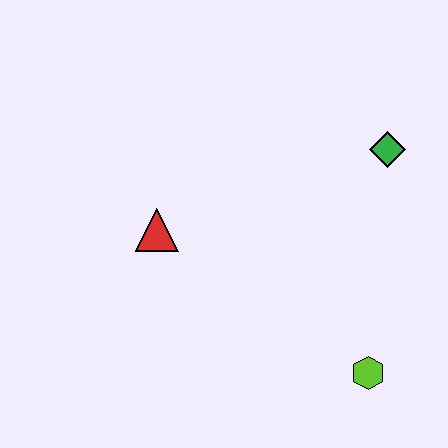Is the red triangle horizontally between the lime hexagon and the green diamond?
No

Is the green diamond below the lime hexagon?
No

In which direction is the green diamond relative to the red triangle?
The green diamond is to the right of the red triangle.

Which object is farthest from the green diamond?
The red triangle is farthest from the green diamond.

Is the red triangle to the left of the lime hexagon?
Yes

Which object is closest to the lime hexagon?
The green diamond is closest to the lime hexagon.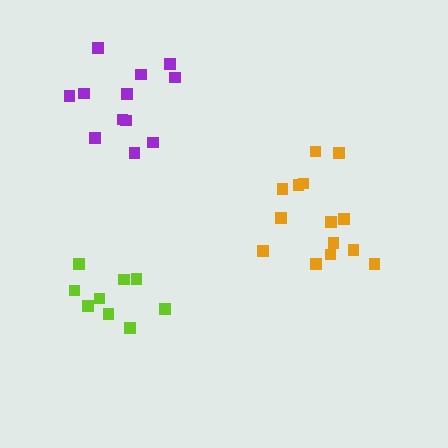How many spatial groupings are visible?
There are 3 spatial groupings.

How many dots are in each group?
Group 1: 14 dots, Group 2: 12 dots, Group 3: 9 dots (35 total).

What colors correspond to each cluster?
The clusters are colored: orange, purple, lime.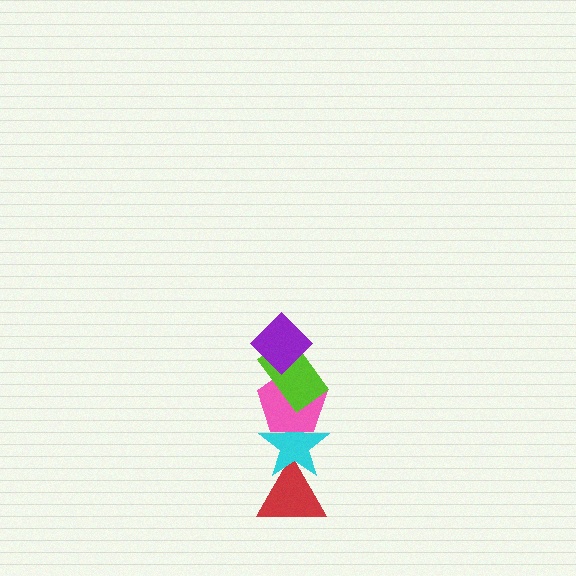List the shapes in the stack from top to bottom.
From top to bottom: the purple diamond, the lime rectangle, the pink pentagon, the cyan star, the red triangle.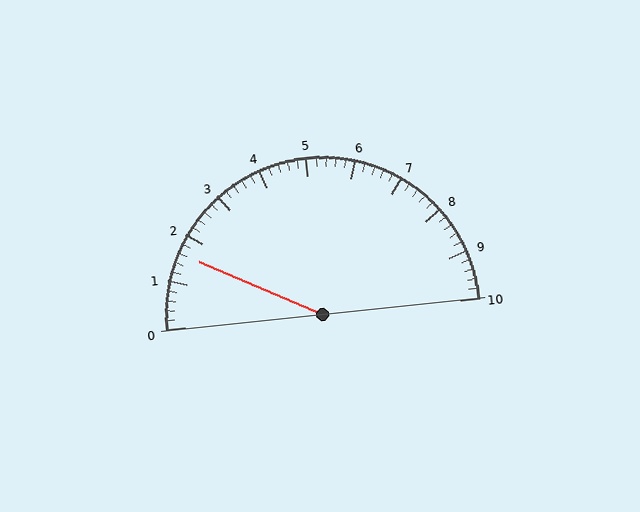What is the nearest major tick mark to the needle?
The nearest major tick mark is 2.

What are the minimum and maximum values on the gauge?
The gauge ranges from 0 to 10.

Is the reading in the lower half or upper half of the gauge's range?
The reading is in the lower half of the range (0 to 10).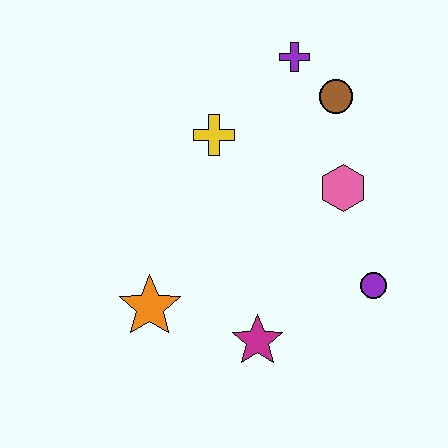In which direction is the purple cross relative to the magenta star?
The purple cross is above the magenta star.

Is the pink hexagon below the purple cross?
Yes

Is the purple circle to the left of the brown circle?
No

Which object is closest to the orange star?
The magenta star is closest to the orange star.